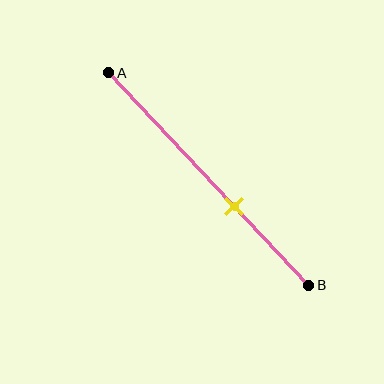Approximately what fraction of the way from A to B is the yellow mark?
The yellow mark is approximately 65% of the way from A to B.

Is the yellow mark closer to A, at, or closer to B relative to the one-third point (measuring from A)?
The yellow mark is closer to point B than the one-third point of segment AB.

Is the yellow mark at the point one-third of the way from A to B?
No, the mark is at about 65% from A, not at the 33% one-third point.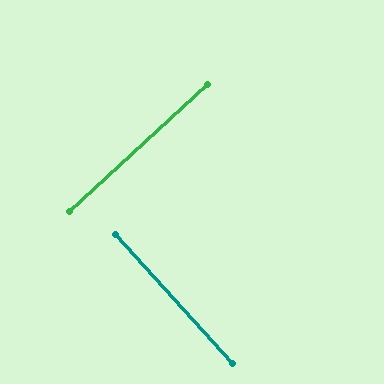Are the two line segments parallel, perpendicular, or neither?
Perpendicular — they meet at approximately 89°.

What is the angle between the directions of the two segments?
Approximately 89 degrees.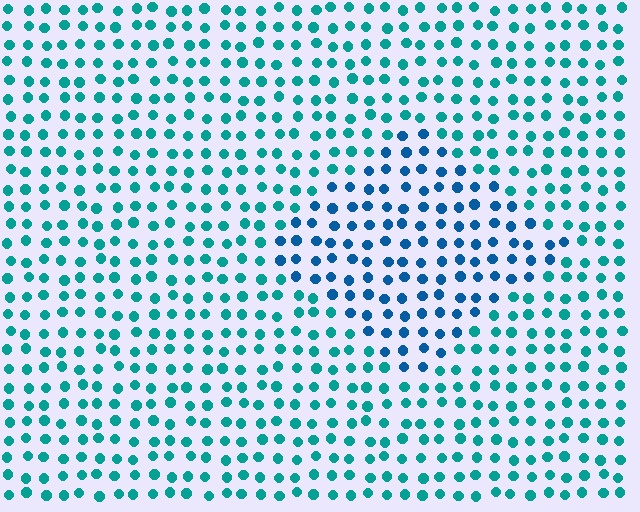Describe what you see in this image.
The image is filled with small teal elements in a uniform arrangement. A diamond-shaped region is visible where the elements are tinted to a slightly different hue, forming a subtle color boundary.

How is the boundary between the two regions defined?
The boundary is defined purely by a slight shift in hue (about 31 degrees). Spacing, size, and orientation are identical on both sides.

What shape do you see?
I see a diamond.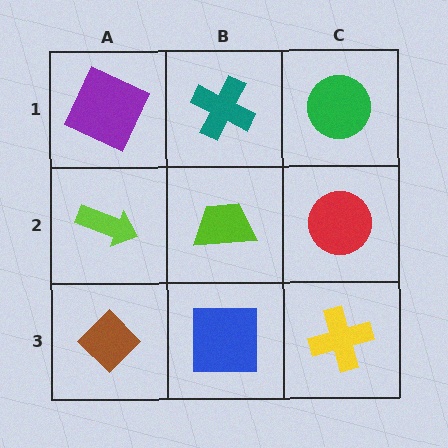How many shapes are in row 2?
3 shapes.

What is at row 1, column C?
A green circle.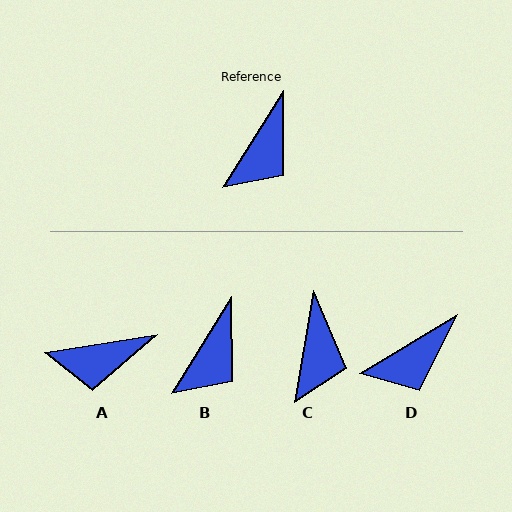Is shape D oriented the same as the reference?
No, it is off by about 26 degrees.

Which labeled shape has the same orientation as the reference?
B.